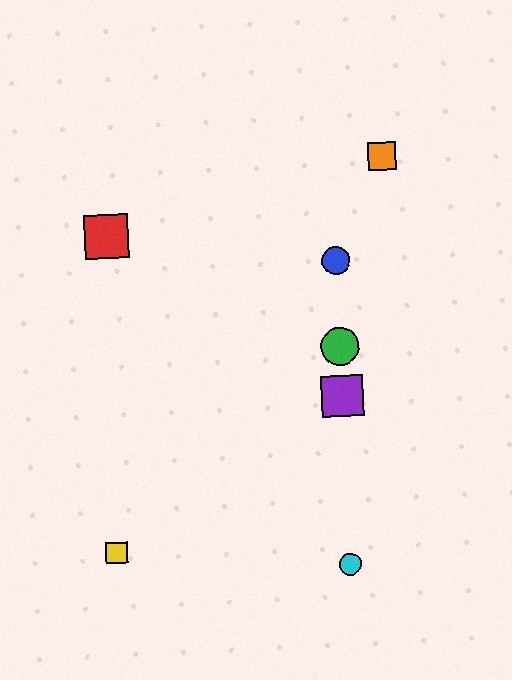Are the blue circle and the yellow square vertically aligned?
No, the blue circle is at x≈336 and the yellow square is at x≈117.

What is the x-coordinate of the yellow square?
The yellow square is at x≈117.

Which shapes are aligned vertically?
The blue circle, the green circle, the purple square, the cyan circle are aligned vertically.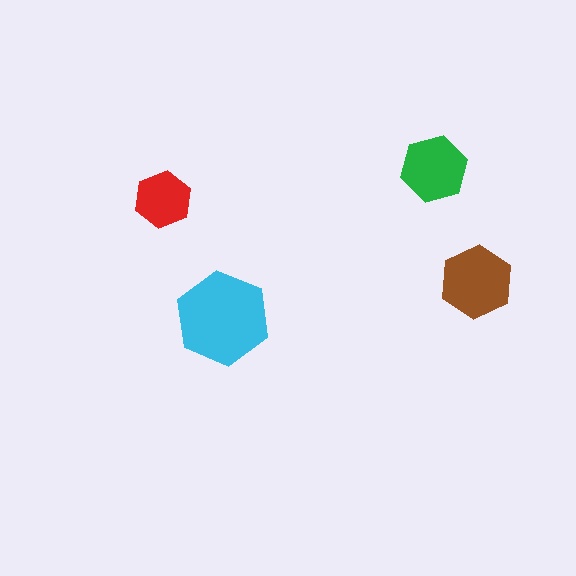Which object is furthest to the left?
The red hexagon is leftmost.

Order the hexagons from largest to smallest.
the cyan one, the brown one, the green one, the red one.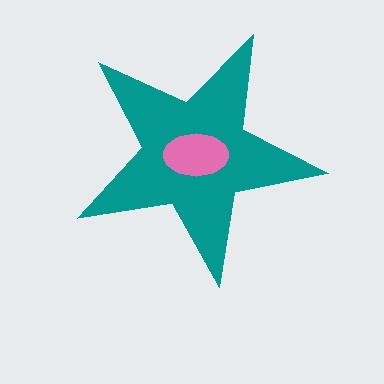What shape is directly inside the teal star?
The pink ellipse.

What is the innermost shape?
The pink ellipse.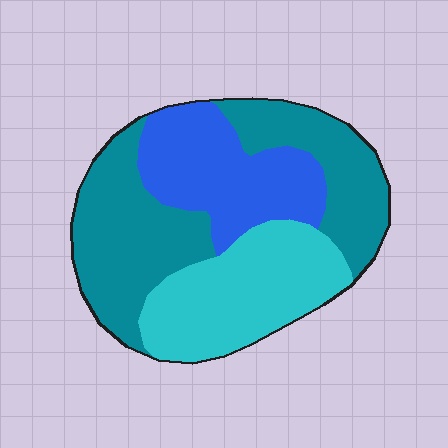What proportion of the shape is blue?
Blue takes up between a sixth and a third of the shape.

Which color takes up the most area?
Teal, at roughly 45%.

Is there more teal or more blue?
Teal.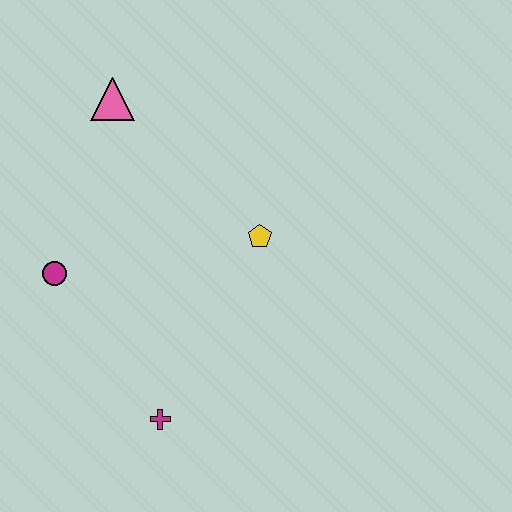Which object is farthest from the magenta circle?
The yellow pentagon is farthest from the magenta circle.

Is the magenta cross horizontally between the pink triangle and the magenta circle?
No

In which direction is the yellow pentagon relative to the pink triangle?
The yellow pentagon is to the right of the pink triangle.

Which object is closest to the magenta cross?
The magenta circle is closest to the magenta cross.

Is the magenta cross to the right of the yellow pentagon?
No